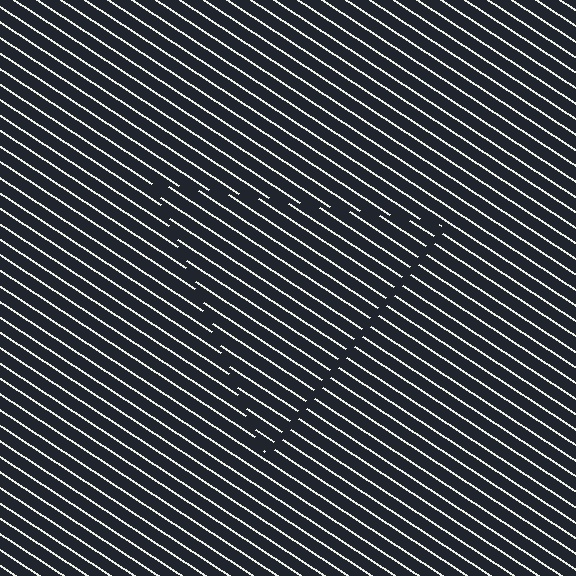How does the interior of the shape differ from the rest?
The interior of the shape contains the same grating, shifted by half a period — the contour is defined by the phase discontinuity where line-ends from the inner and outer gratings abut.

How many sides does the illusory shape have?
3 sides — the line-ends trace a triangle.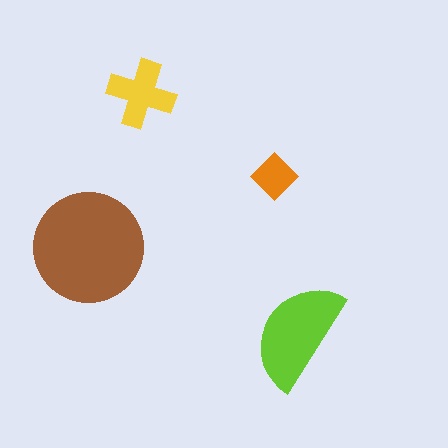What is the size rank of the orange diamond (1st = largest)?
4th.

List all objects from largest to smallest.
The brown circle, the lime semicircle, the yellow cross, the orange diamond.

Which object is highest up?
The yellow cross is topmost.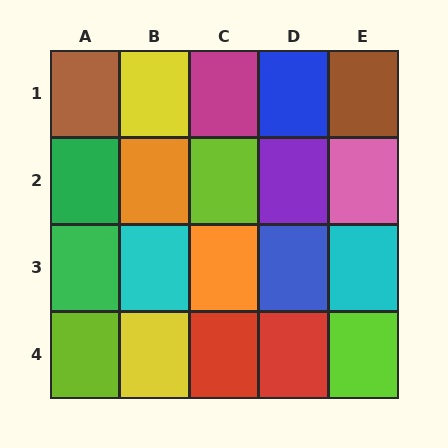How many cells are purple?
1 cell is purple.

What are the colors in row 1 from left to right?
Brown, yellow, magenta, blue, brown.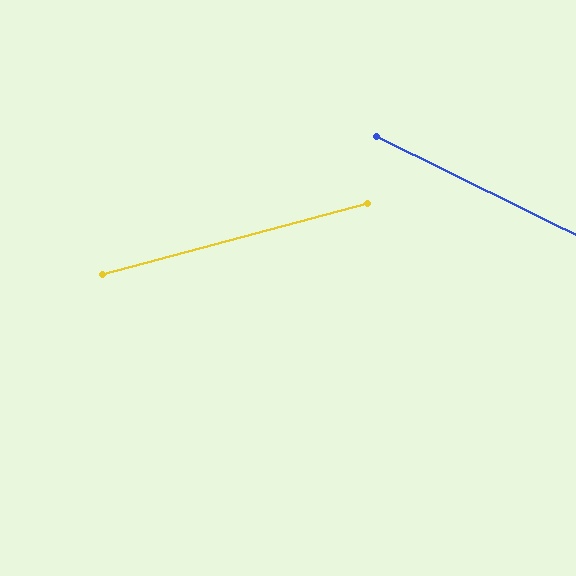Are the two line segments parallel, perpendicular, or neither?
Neither parallel nor perpendicular — they differ by about 41°.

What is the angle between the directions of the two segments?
Approximately 41 degrees.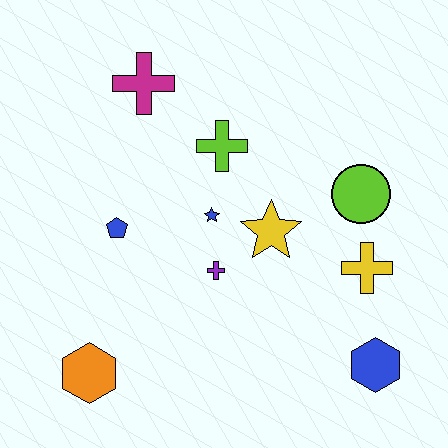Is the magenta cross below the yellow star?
No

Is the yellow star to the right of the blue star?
Yes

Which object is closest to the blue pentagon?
The blue star is closest to the blue pentagon.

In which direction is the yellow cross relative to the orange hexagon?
The yellow cross is to the right of the orange hexagon.